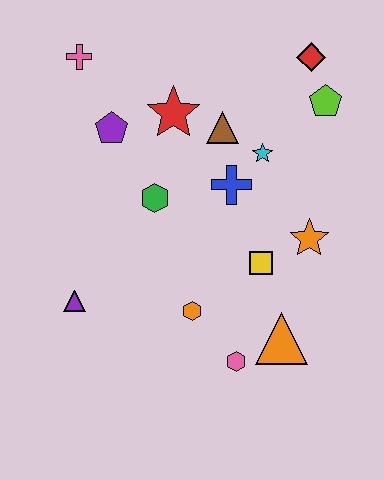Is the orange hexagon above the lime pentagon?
No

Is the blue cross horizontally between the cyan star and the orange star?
No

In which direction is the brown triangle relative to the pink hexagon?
The brown triangle is above the pink hexagon.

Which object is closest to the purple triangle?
The orange hexagon is closest to the purple triangle.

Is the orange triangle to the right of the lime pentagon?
No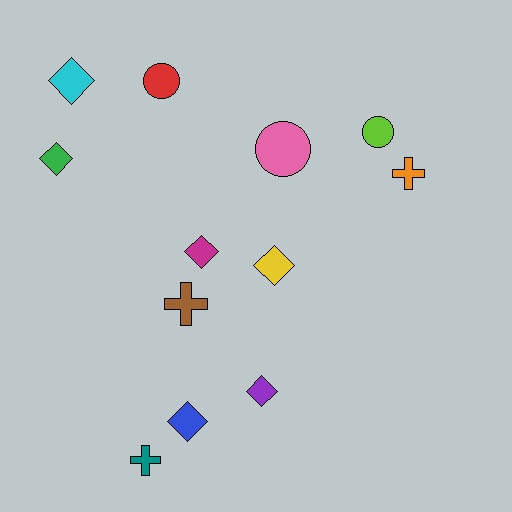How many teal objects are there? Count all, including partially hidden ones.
There is 1 teal object.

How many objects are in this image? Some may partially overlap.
There are 12 objects.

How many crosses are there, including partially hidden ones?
There are 3 crosses.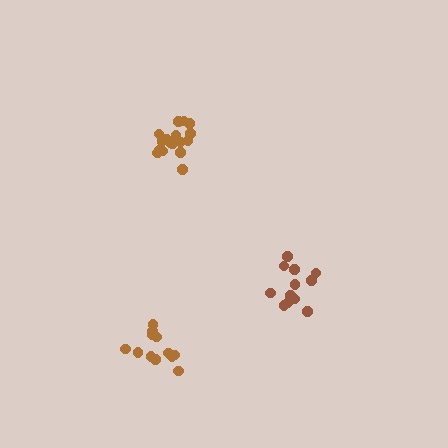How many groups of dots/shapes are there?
There are 3 groups.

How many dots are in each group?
Group 1: 12 dots, Group 2: 17 dots, Group 3: 13 dots (42 total).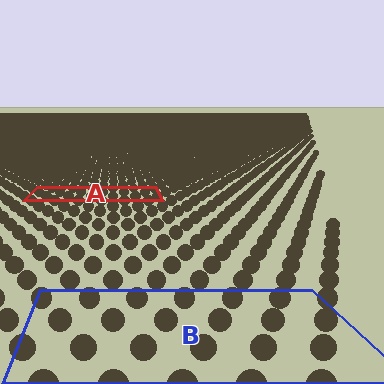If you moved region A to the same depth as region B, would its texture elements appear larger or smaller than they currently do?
They would appear larger. At a closer depth, the same texture elements are projected at a bigger on-screen size.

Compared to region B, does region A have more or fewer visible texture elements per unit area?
Region A has more texture elements per unit area — they are packed more densely because it is farther away.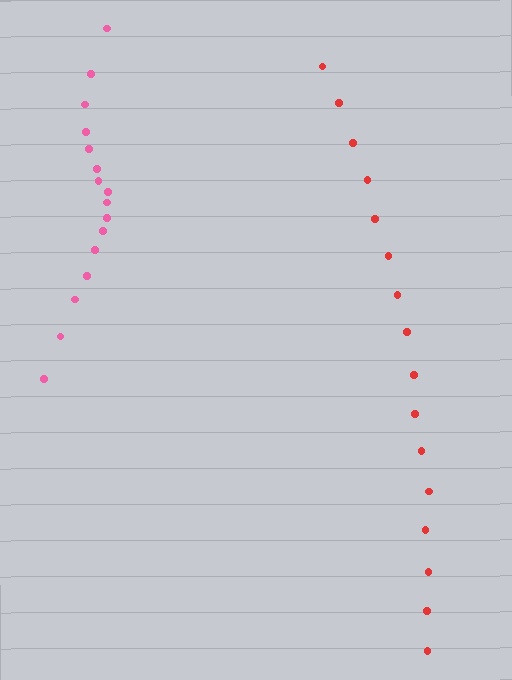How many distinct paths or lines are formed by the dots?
There are 2 distinct paths.